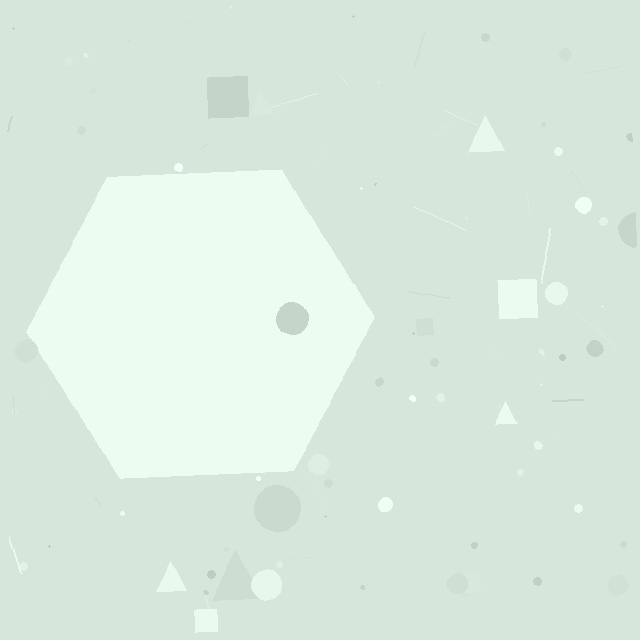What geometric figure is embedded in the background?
A hexagon is embedded in the background.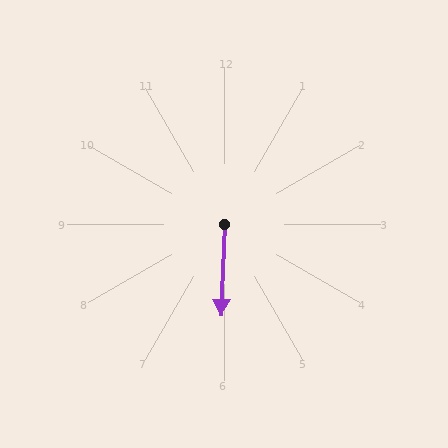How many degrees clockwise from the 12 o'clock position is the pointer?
Approximately 182 degrees.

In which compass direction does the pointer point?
South.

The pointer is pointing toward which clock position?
Roughly 6 o'clock.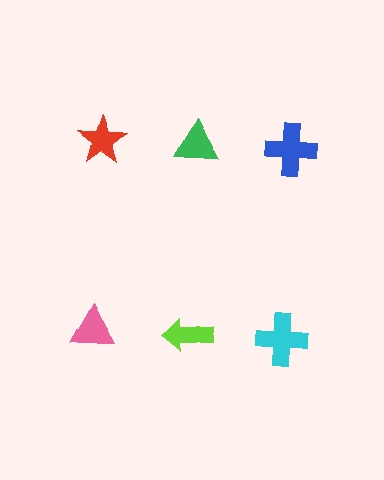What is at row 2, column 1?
A pink triangle.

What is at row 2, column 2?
A lime arrow.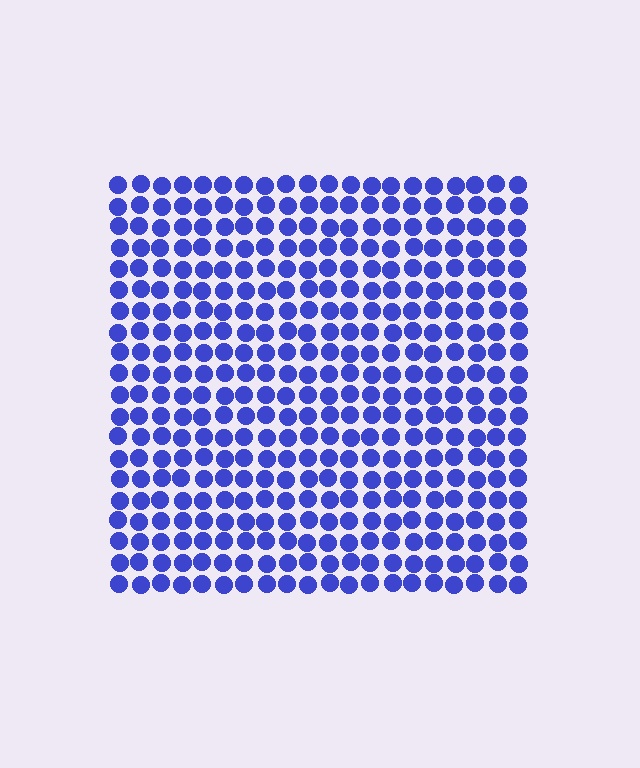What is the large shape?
The large shape is a square.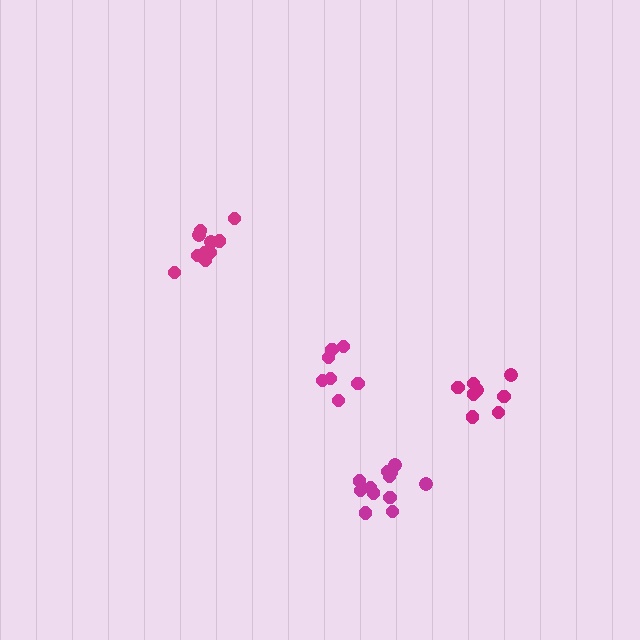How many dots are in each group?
Group 1: 7 dots, Group 2: 10 dots, Group 3: 12 dots, Group 4: 8 dots (37 total).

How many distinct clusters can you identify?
There are 4 distinct clusters.